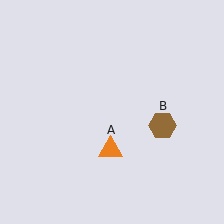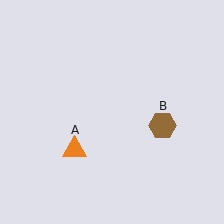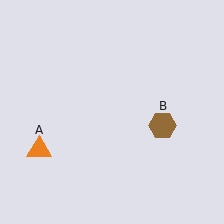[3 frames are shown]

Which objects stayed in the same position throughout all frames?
Brown hexagon (object B) remained stationary.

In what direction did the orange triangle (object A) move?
The orange triangle (object A) moved left.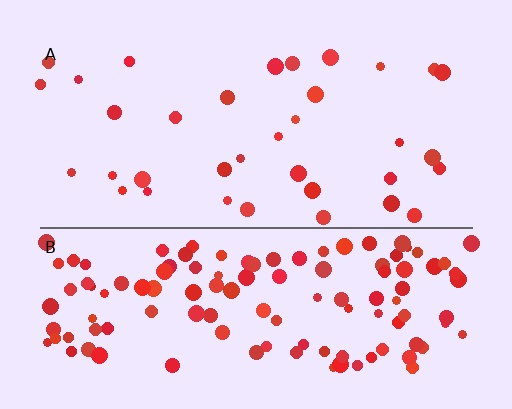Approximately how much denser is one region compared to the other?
Approximately 3.5× — region B over region A.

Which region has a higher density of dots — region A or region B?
B (the bottom).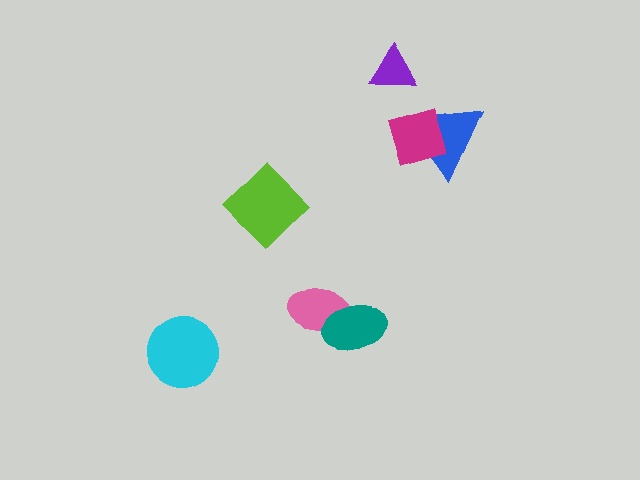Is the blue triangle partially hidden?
Yes, it is partially covered by another shape.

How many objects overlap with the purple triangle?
0 objects overlap with the purple triangle.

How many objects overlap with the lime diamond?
0 objects overlap with the lime diamond.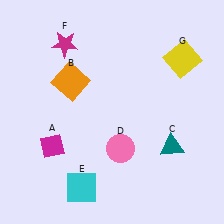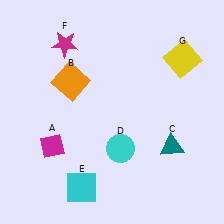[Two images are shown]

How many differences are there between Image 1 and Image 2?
There is 1 difference between the two images.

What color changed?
The circle (D) changed from pink in Image 1 to cyan in Image 2.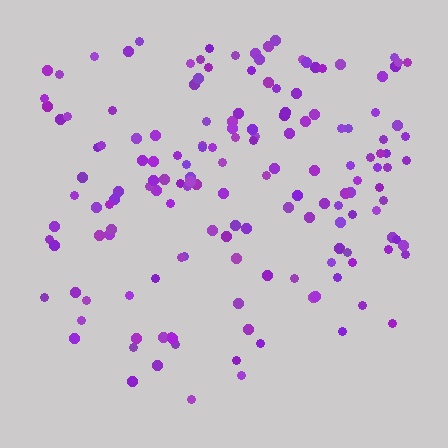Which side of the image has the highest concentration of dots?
The top.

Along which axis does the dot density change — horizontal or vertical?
Vertical.